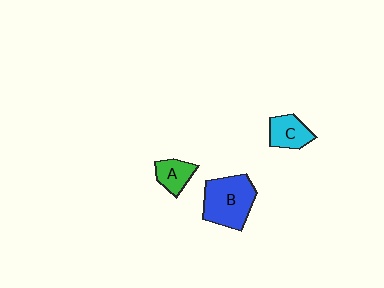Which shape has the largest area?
Shape B (blue).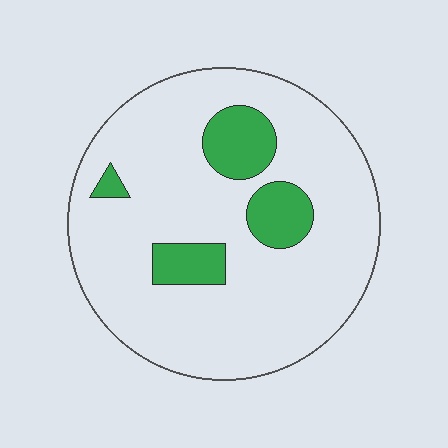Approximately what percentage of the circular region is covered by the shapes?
Approximately 15%.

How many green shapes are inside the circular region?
4.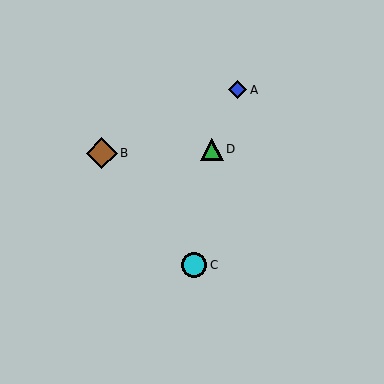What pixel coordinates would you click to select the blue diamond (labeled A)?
Click at (238, 90) to select the blue diamond A.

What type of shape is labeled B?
Shape B is a brown diamond.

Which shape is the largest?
The brown diamond (labeled B) is the largest.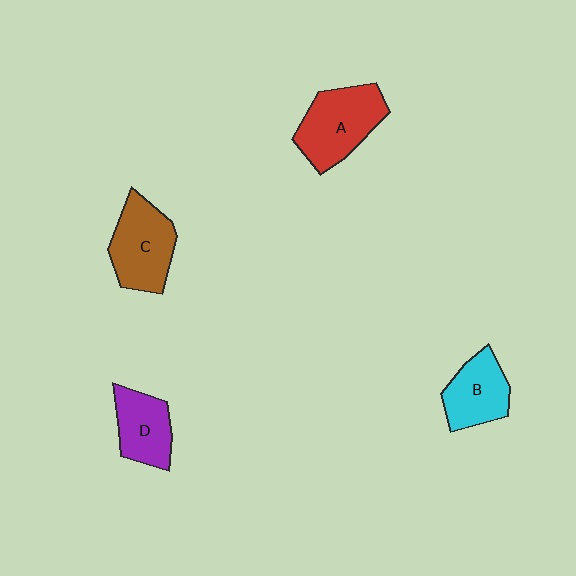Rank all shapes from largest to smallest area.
From largest to smallest: A (red), C (brown), B (cyan), D (purple).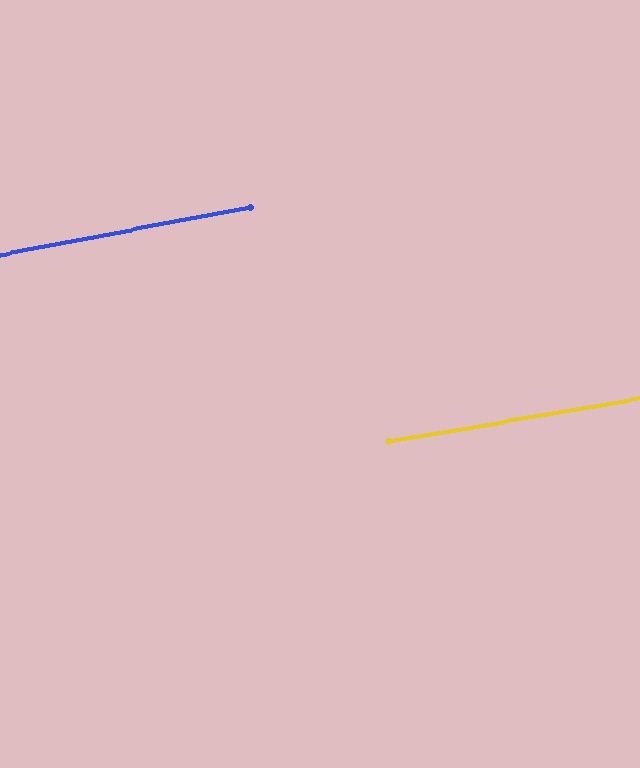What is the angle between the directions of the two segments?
Approximately 1 degree.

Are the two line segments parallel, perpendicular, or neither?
Parallel — their directions differ by only 1.1°.